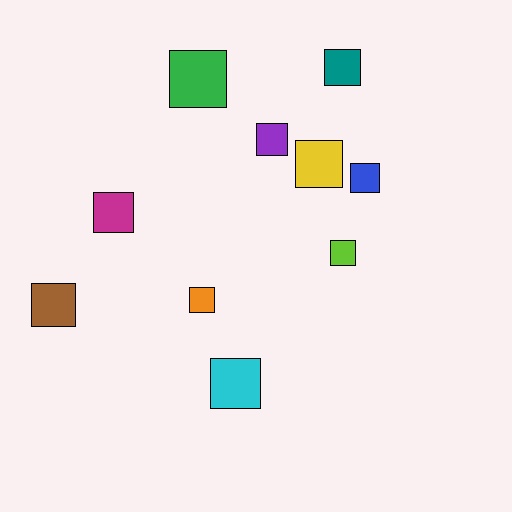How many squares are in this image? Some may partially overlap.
There are 10 squares.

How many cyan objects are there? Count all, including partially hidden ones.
There is 1 cyan object.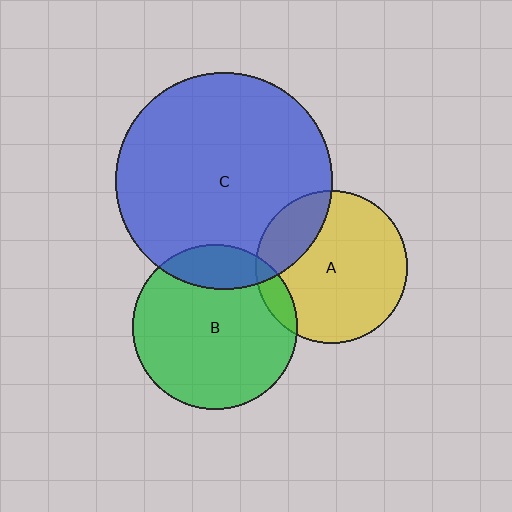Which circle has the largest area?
Circle C (blue).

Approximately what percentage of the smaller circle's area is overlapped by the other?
Approximately 15%.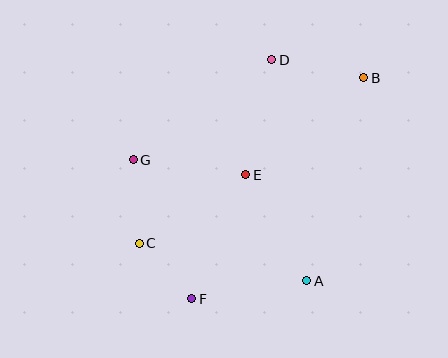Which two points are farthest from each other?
Points B and F are farthest from each other.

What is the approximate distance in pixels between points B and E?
The distance between B and E is approximately 153 pixels.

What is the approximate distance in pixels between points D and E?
The distance between D and E is approximately 118 pixels.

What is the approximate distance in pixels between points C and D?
The distance between C and D is approximately 226 pixels.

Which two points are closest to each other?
Points C and F are closest to each other.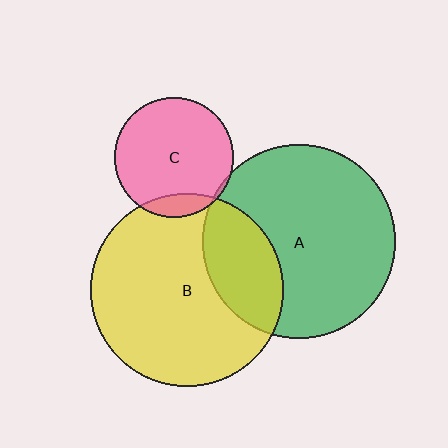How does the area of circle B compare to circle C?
Approximately 2.6 times.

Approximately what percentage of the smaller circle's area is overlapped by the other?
Approximately 5%.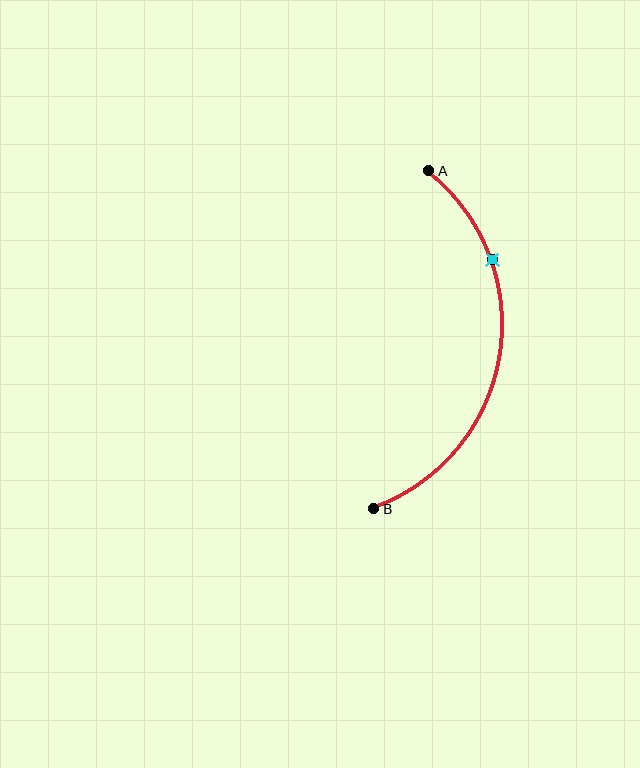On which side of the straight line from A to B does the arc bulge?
The arc bulges to the right of the straight line connecting A and B.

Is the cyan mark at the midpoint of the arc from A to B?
No. The cyan mark lies on the arc but is closer to endpoint A. The arc midpoint would be at the point on the curve equidistant along the arc from both A and B.